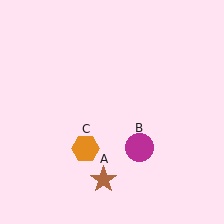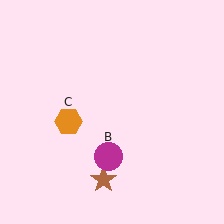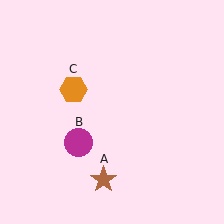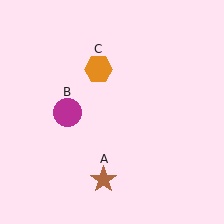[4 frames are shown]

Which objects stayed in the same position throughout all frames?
Brown star (object A) remained stationary.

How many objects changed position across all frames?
2 objects changed position: magenta circle (object B), orange hexagon (object C).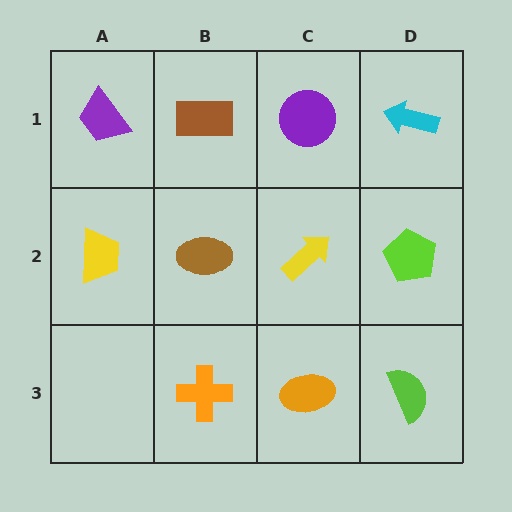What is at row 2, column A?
A yellow trapezoid.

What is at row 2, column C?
A yellow arrow.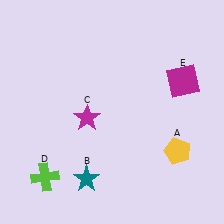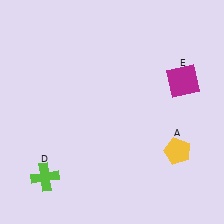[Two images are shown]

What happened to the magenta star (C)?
The magenta star (C) was removed in Image 2. It was in the bottom-left area of Image 1.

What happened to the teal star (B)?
The teal star (B) was removed in Image 2. It was in the bottom-left area of Image 1.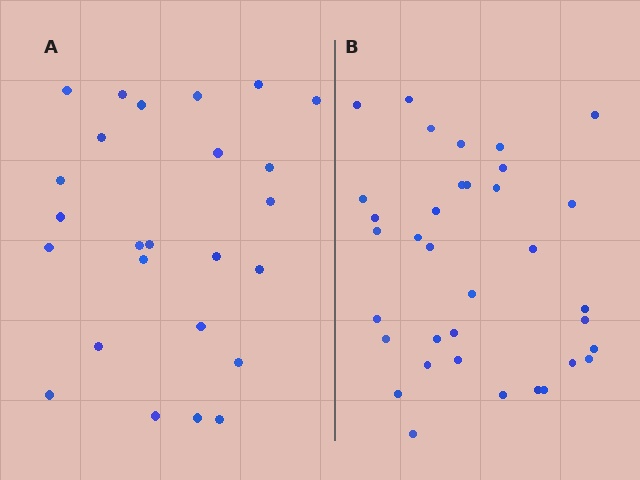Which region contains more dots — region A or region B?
Region B (the right region) has more dots.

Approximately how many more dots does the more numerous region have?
Region B has roughly 10 or so more dots than region A.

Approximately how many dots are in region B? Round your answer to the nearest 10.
About 40 dots. (The exact count is 35, which rounds to 40.)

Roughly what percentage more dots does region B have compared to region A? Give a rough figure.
About 40% more.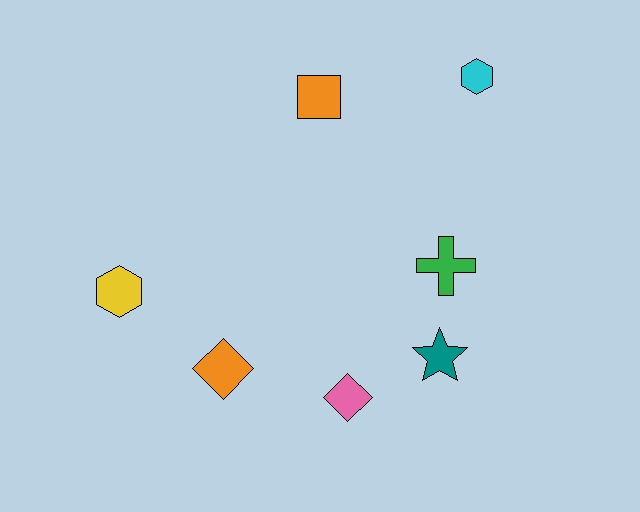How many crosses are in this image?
There is 1 cross.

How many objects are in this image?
There are 7 objects.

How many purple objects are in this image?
There are no purple objects.